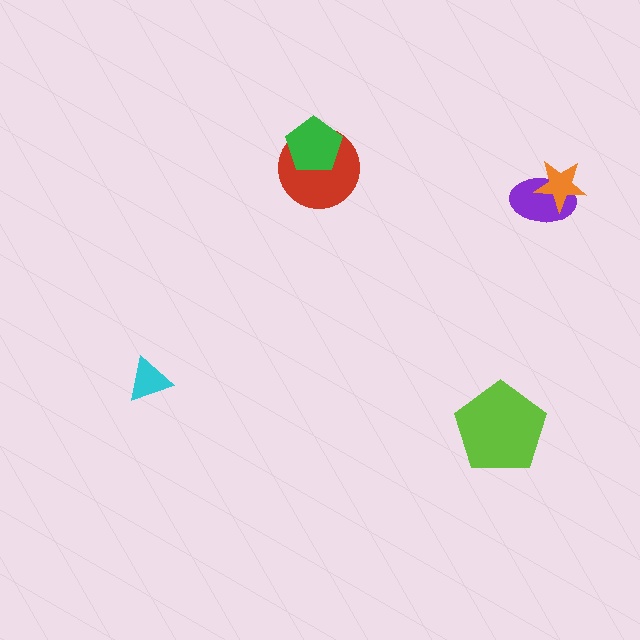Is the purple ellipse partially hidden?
Yes, it is partially covered by another shape.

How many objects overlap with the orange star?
1 object overlaps with the orange star.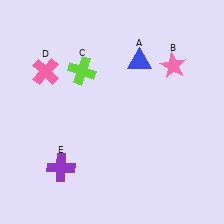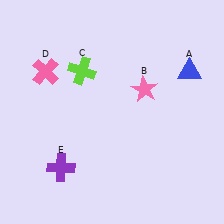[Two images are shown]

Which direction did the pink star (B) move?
The pink star (B) moved left.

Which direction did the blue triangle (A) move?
The blue triangle (A) moved right.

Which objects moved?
The objects that moved are: the blue triangle (A), the pink star (B).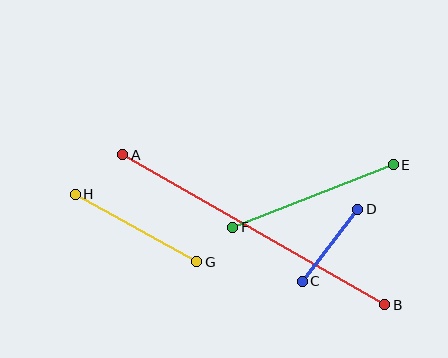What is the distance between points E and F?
The distance is approximately 172 pixels.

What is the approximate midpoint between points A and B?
The midpoint is at approximately (254, 230) pixels.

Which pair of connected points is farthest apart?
Points A and B are farthest apart.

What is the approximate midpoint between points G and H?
The midpoint is at approximately (136, 228) pixels.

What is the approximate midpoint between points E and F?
The midpoint is at approximately (313, 196) pixels.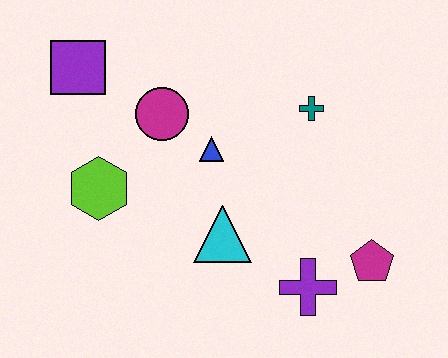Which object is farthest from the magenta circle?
The magenta pentagon is farthest from the magenta circle.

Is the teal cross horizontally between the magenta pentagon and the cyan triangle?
Yes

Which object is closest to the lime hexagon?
The magenta circle is closest to the lime hexagon.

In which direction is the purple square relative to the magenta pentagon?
The purple square is to the left of the magenta pentagon.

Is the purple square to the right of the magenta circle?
No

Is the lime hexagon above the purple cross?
Yes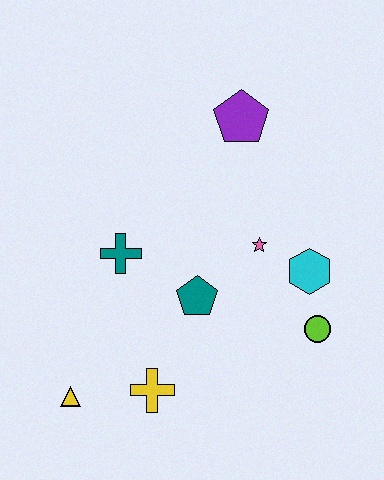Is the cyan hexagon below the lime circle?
No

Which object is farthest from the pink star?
The yellow triangle is farthest from the pink star.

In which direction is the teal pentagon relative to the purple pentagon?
The teal pentagon is below the purple pentagon.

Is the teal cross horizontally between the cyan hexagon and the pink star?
No